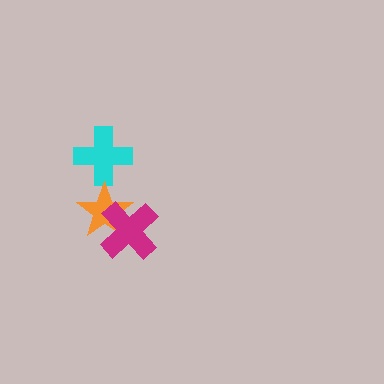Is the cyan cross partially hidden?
No, no other shape covers it.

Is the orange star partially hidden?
Yes, it is partially covered by another shape.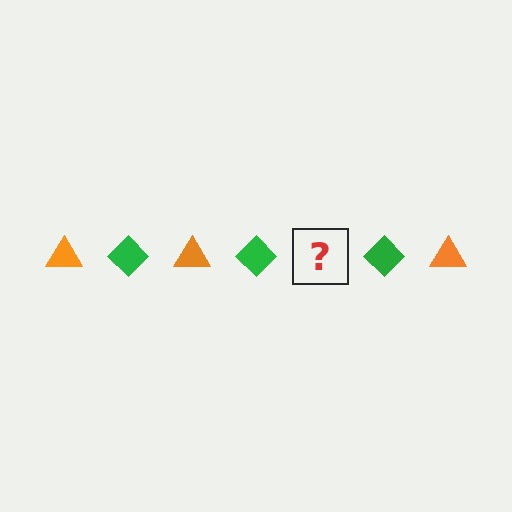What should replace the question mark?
The question mark should be replaced with an orange triangle.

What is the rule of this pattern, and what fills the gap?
The rule is that the pattern alternates between orange triangle and green diamond. The gap should be filled with an orange triangle.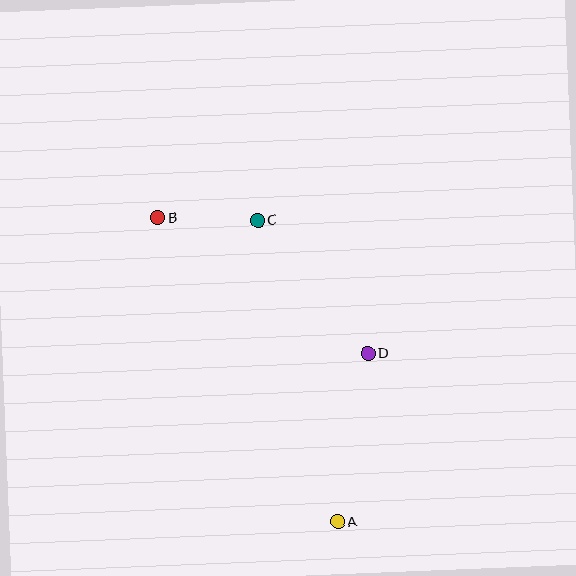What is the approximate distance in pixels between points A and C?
The distance between A and C is approximately 312 pixels.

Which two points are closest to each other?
Points B and C are closest to each other.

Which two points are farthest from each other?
Points A and B are farthest from each other.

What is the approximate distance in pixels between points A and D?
The distance between A and D is approximately 171 pixels.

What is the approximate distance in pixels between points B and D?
The distance between B and D is approximately 250 pixels.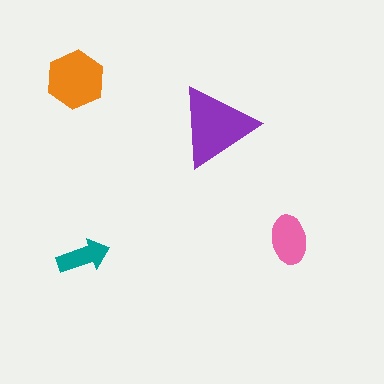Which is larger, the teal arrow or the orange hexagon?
The orange hexagon.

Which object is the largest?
The purple triangle.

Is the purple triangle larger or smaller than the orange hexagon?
Larger.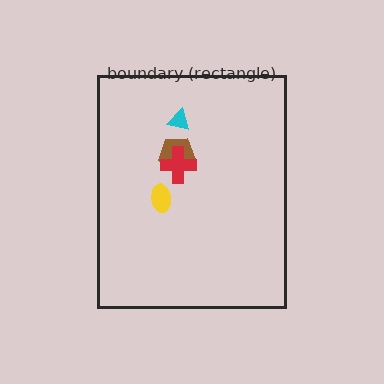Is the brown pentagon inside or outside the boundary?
Inside.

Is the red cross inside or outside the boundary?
Inside.